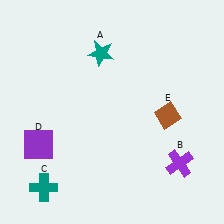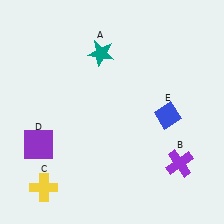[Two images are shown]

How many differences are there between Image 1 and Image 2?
There are 2 differences between the two images.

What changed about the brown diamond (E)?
In Image 1, E is brown. In Image 2, it changed to blue.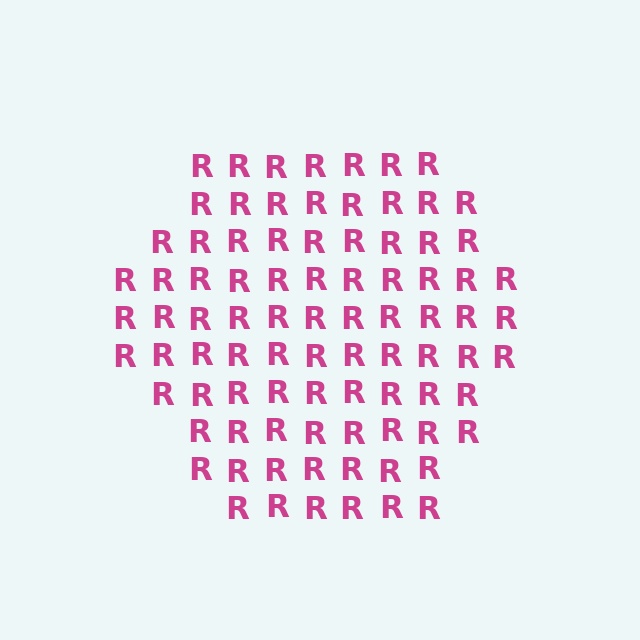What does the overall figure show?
The overall figure shows a hexagon.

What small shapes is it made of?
It is made of small letter R's.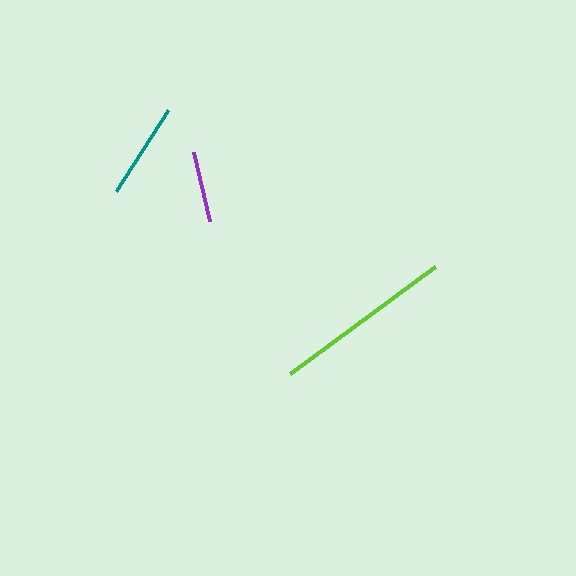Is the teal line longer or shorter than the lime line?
The lime line is longer than the teal line.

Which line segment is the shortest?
The purple line is the shortest at approximately 71 pixels.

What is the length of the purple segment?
The purple segment is approximately 71 pixels long.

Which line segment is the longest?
The lime line is the longest at approximately 180 pixels.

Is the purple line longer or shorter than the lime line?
The lime line is longer than the purple line.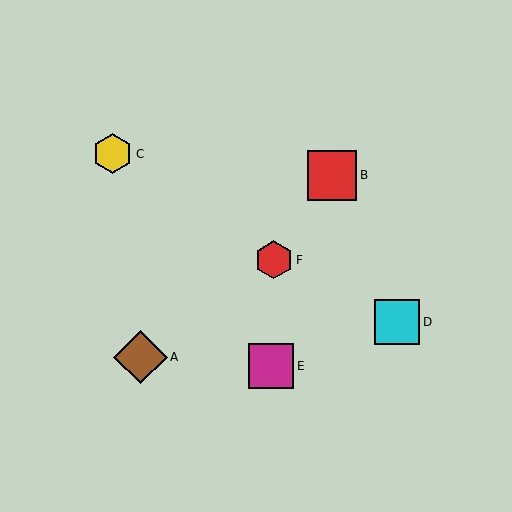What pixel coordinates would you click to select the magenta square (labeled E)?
Click at (271, 366) to select the magenta square E.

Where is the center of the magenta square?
The center of the magenta square is at (271, 366).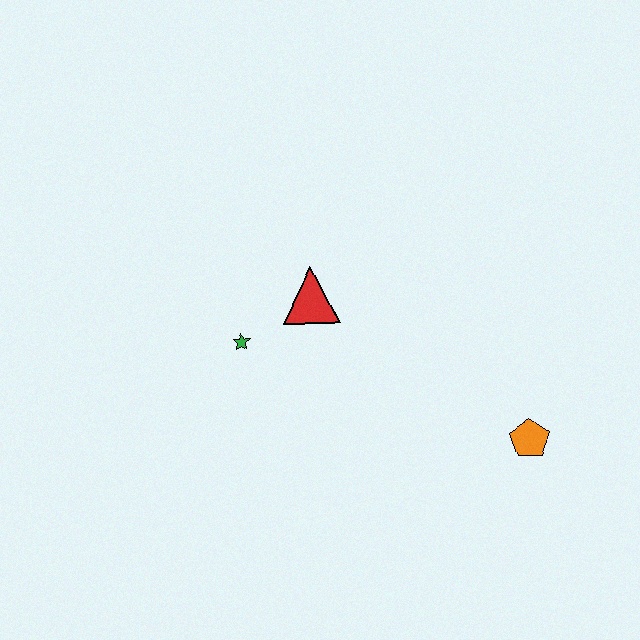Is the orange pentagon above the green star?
No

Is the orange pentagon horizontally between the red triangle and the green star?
No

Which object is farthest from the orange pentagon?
The green star is farthest from the orange pentagon.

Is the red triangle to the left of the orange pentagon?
Yes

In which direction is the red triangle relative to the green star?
The red triangle is to the right of the green star.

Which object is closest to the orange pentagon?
The red triangle is closest to the orange pentagon.